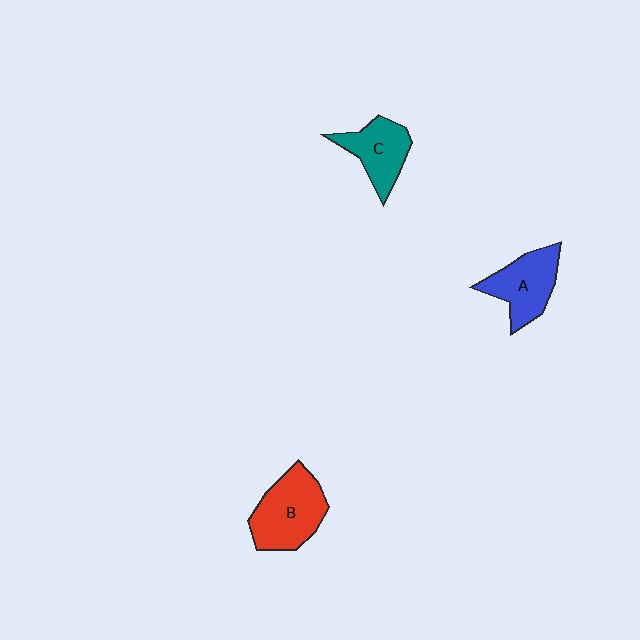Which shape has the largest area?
Shape B (red).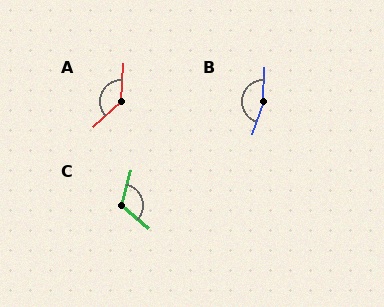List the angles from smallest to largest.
C (115°), A (136°), B (162°).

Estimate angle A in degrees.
Approximately 136 degrees.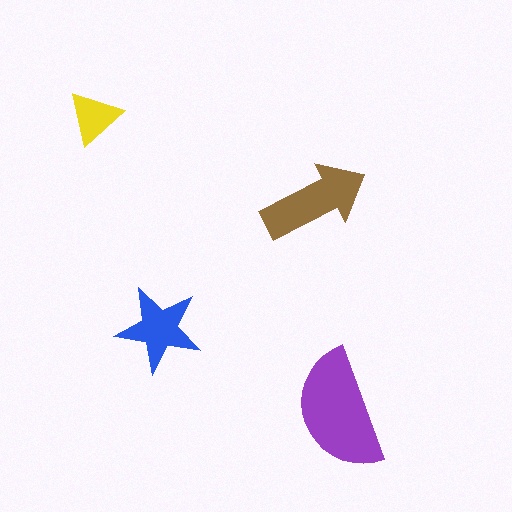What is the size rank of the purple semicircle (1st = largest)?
1st.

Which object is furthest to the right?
The purple semicircle is rightmost.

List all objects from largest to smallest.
The purple semicircle, the brown arrow, the blue star, the yellow triangle.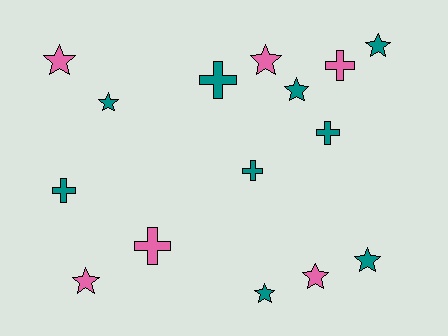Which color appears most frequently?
Teal, with 9 objects.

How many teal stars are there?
There are 5 teal stars.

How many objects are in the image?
There are 15 objects.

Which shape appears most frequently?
Star, with 9 objects.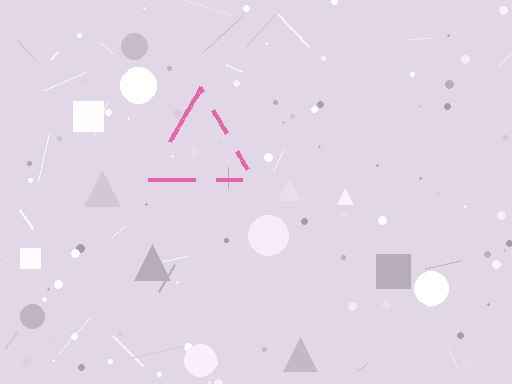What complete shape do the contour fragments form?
The contour fragments form a triangle.